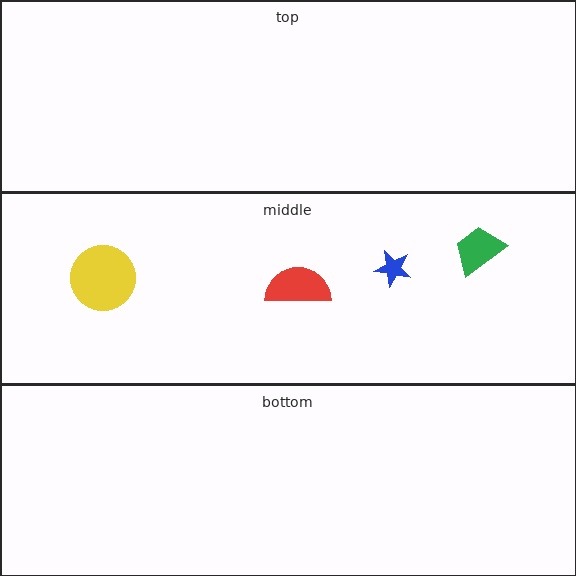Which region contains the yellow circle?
The middle region.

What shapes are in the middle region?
The green trapezoid, the red semicircle, the yellow circle, the blue star.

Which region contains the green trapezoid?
The middle region.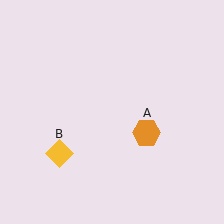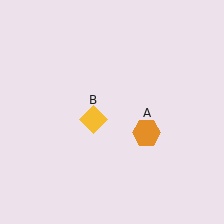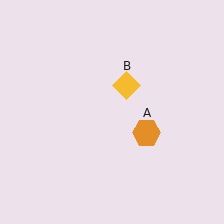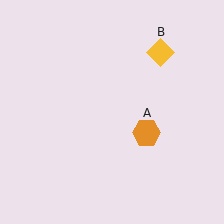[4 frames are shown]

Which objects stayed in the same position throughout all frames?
Orange hexagon (object A) remained stationary.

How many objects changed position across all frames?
1 object changed position: yellow diamond (object B).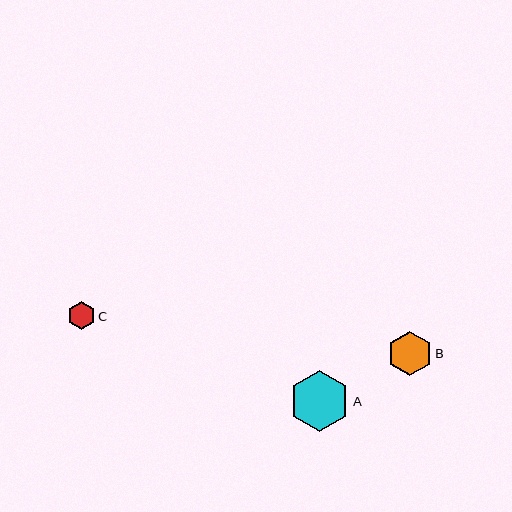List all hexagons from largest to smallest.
From largest to smallest: A, B, C.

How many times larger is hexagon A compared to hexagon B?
Hexagon A is approximately 1.4 times the size of hexagon B.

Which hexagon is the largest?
Hexagon A is the largest with a size of approximately 60 pixels.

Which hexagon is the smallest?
Hexagon C is the smallest with a size of approximately 28 pixels.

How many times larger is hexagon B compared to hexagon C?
Hexagon B is approximately 1.6 times the size of hexagon C.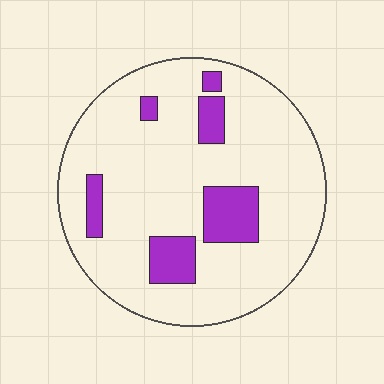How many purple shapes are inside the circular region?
6.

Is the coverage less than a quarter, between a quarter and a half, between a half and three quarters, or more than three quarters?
Less than a quarter.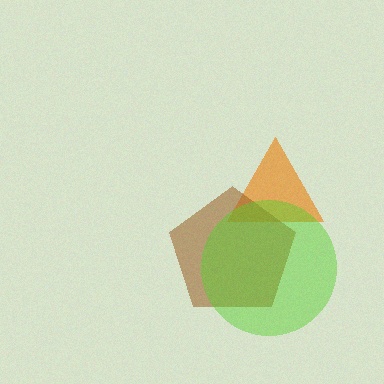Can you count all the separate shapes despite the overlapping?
Yes, there are 3 separate shapes.